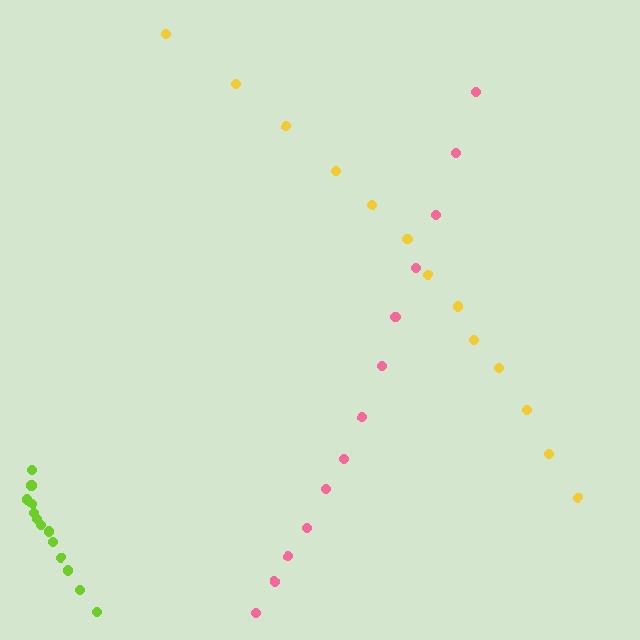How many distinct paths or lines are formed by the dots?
There are 3 distinct paths.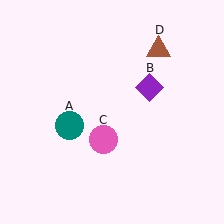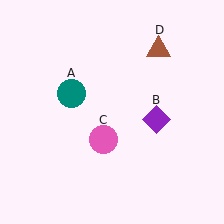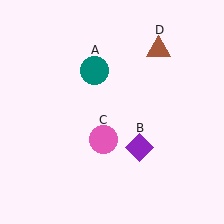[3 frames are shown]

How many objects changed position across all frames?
2 objects changed position: teal circle (object A), purple diamond (object B).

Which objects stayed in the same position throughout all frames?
Pink circle (object C) and brown triangle (object D) remained stationary.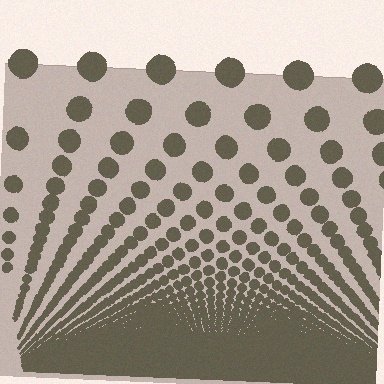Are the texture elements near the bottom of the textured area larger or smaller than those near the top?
Smaller. The gradient is inverted — elements near the bottom are smaller and denser.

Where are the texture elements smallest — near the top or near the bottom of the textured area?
Near the bottom.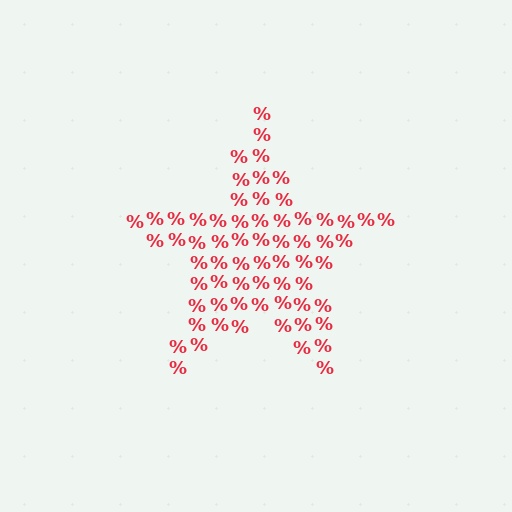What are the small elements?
The small elements are percent signs.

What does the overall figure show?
The overall figure shows a star.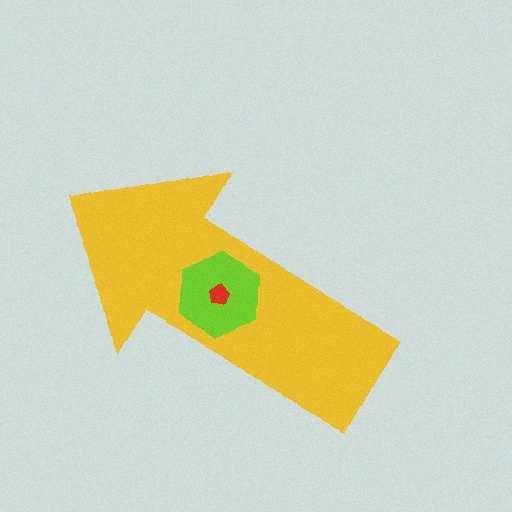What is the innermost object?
The red pentagon.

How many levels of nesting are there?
3.